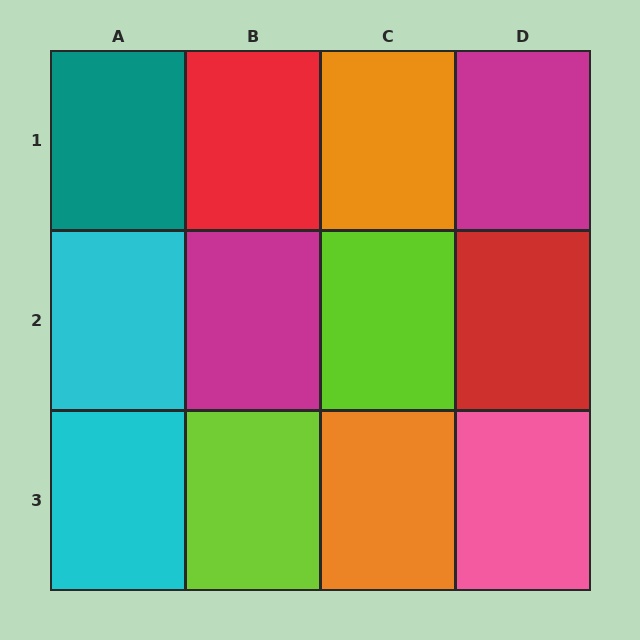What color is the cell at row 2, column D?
Red.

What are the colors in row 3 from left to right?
Cyan, lime, orange, pink.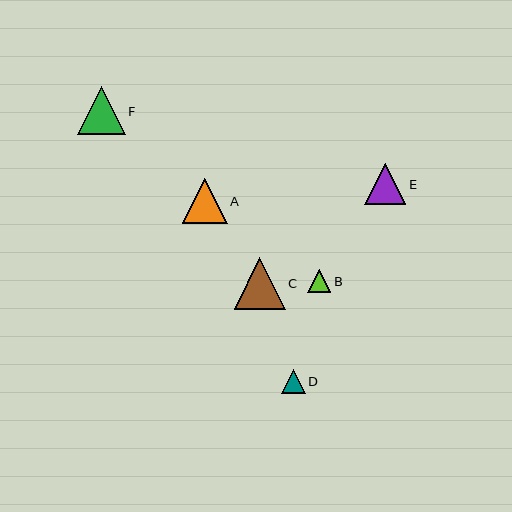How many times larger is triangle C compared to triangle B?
Triangle C is approximately 2.2 times the size of triangle B.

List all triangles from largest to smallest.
From largest to smallest: C, F, A, E, D, B.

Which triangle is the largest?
Triangle C is the largest with a size of approximately 51 pixels.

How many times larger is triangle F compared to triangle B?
Triangle F is approximately 2.1 times the size of triangle B.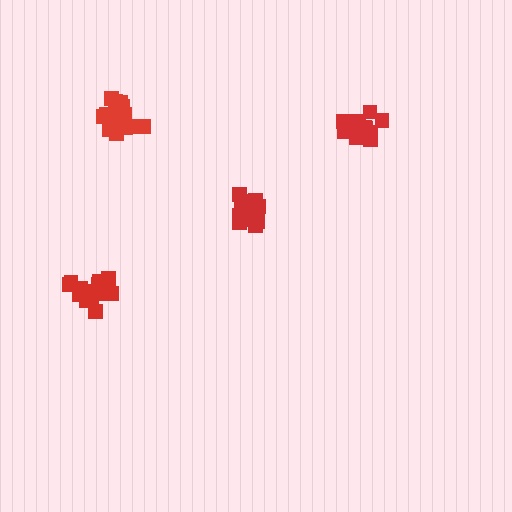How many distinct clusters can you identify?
There are 4 distinct clusters.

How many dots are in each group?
Group 1: 14 dots, Group 2: 14 dots, Group 3: 16 dots, Group 4: 17 dots (61 total).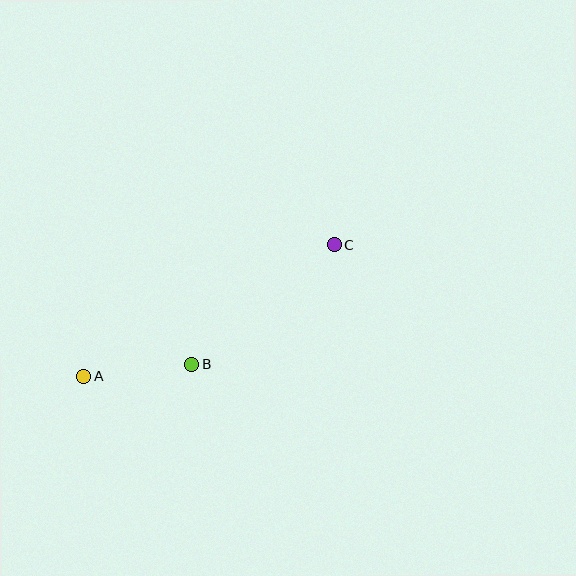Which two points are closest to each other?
Points A and B are closest to each other.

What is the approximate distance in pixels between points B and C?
The distance between B and C is approximately 186 pixels.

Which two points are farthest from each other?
Points A and C are farthest from each other.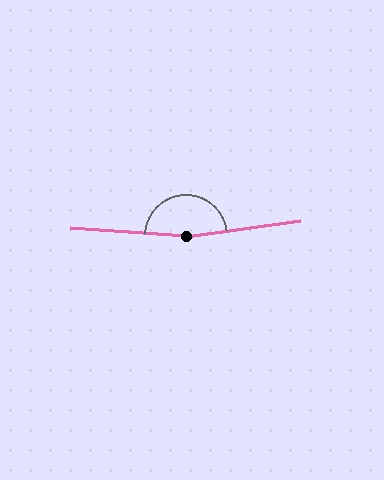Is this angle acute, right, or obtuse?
It is obtuse.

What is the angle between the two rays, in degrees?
Approximately 168 degrees.